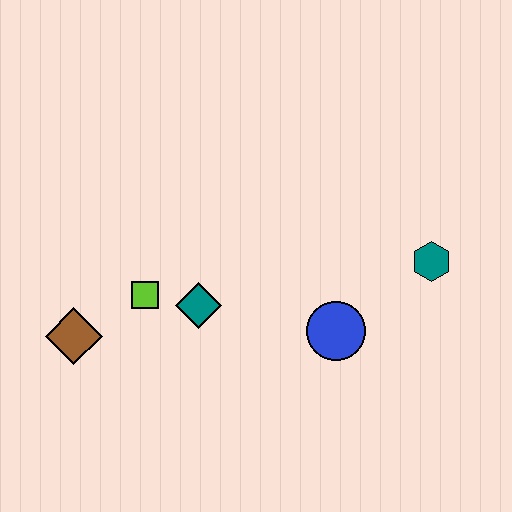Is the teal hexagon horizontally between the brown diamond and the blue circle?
No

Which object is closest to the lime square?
The teal diamond is closest to the lime square.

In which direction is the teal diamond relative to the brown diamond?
The teal diamond is to the right of the brown diamond.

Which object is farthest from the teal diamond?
The teal hexagon is farthest from the teal diamond.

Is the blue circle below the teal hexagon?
Yes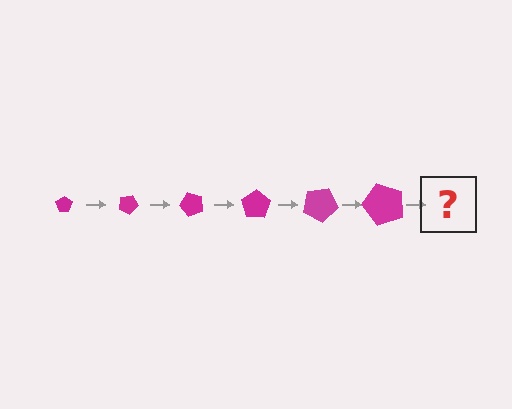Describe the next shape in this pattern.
It should be a pentagon, larger than the previous one and rotated 150 degrees from the start.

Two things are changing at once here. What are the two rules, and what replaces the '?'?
The two rules are that the pentagon grows larger each step and it rotates 25 degrees each step. The '?' should be a pentagon, larger than the previous one and rotated 150 degrees from the start.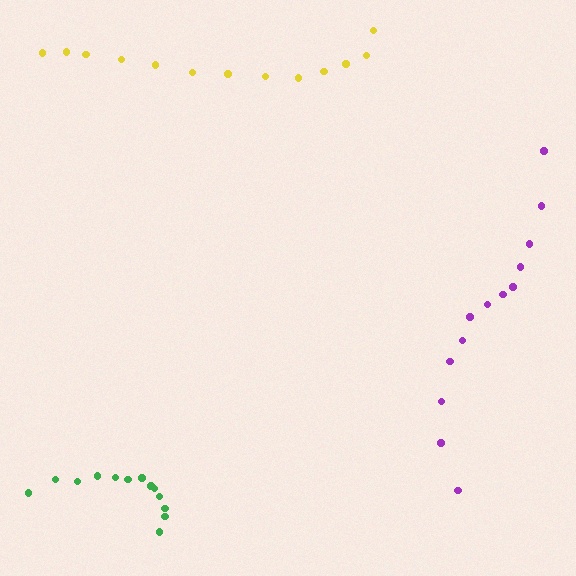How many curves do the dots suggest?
There are 3 distinct paths.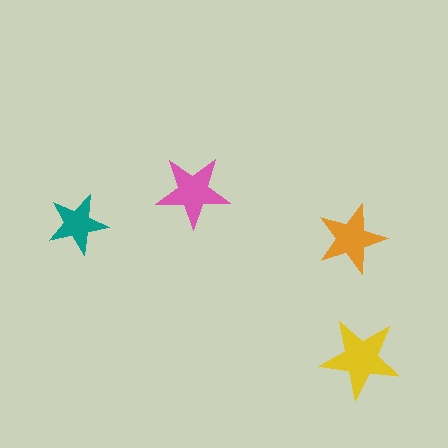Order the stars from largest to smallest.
the yellow one, the pink one, the orange one, the teal one.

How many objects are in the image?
There are 4 objects in the image.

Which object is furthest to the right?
The yellow star is rightmost.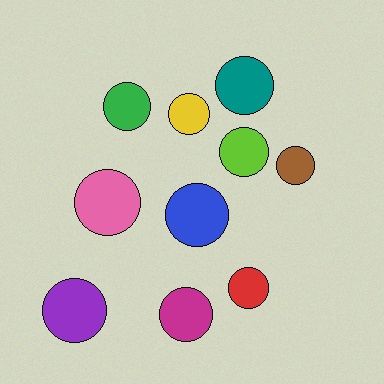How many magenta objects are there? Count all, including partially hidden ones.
There is 1 magenta object.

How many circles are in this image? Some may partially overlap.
There are 10 circles.